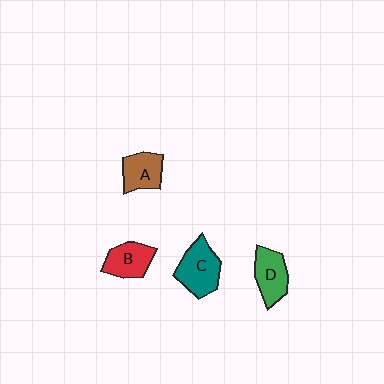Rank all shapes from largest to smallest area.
From largest to smallest: C (teal), D (green), B (red), A (brown).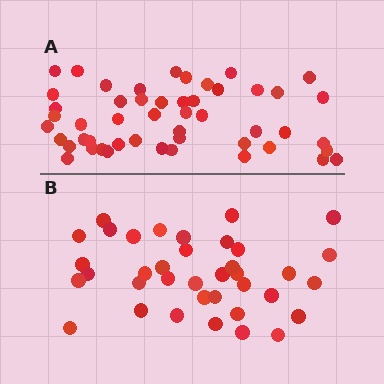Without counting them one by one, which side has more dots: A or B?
Region A (the top region) has more dots.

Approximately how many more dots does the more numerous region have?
Region A has approximately 15 more dots than region B.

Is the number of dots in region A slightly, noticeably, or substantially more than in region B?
Region A has noticeably more, but not dramatically so. The ratio is roughly 1.4 to 1.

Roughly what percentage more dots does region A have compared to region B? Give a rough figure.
About 35% more.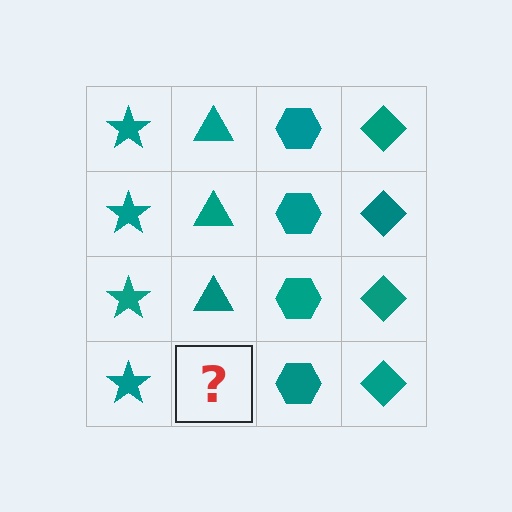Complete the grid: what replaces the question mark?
The question mark should be replaced with a teal triangle.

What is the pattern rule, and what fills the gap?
The rule is that each column has a consistent shape. The gap should be filled with a teal triangle.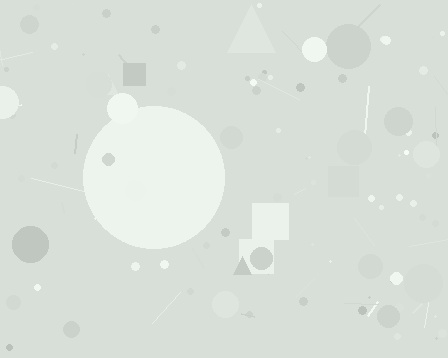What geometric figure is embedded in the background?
A circle is embedded in the background.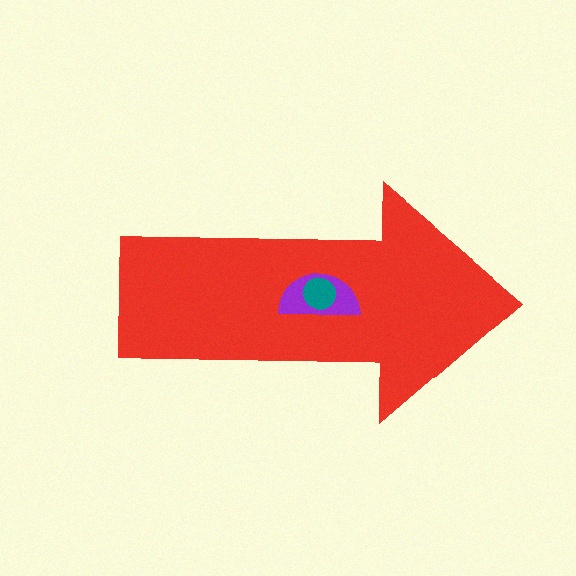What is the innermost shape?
The teal circle.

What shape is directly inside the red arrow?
The purple semicircle.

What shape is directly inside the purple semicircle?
The teal circle.